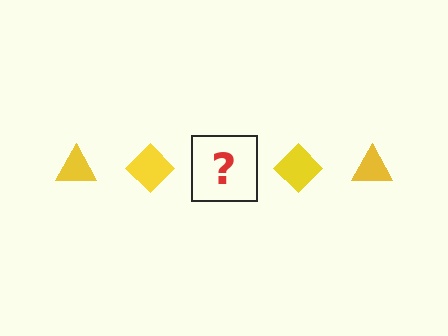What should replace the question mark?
The question mark should be replaced with a yellow triangle.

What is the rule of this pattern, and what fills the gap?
The rule is that the pattern cycles through triangle, diamond shapes in yellow. The gap should be filled with a yellow triangle.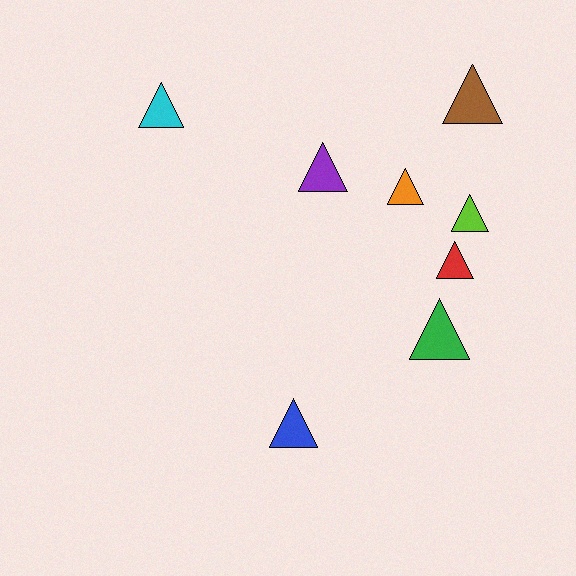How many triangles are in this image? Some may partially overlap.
There are 8 triangles.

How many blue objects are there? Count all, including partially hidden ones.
There is 1 blue object.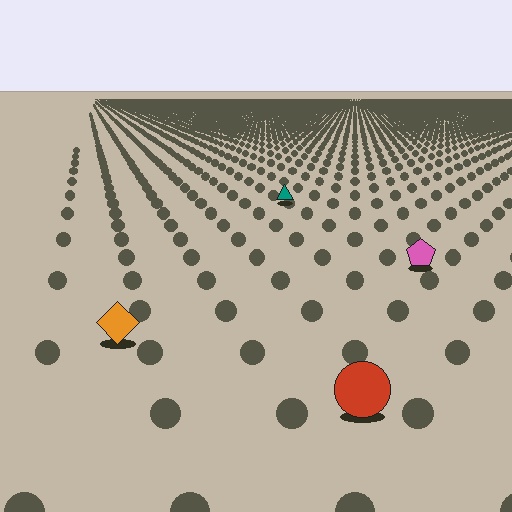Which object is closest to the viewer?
The red circle is closest. The texture marks near it are larger and more spread out.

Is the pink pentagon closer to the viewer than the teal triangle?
Yes. The pink pentagon is closer — you can tell from the texture gradient: the ground texture is coarser near it.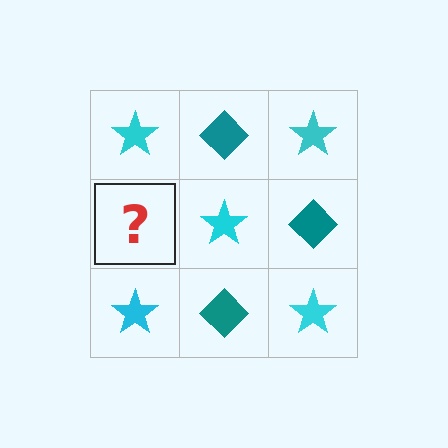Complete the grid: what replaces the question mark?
The question mark should be replaced with a teal diamond.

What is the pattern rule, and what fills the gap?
The rule is that it alternates cyan star and teal diamond in a checkerboard pattern. The gap should be filled with a teal diamond.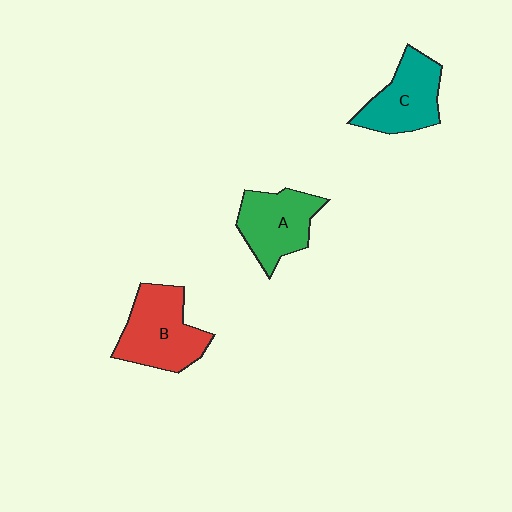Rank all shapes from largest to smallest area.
From largest to smallest: B (red), A (green), C (teal).